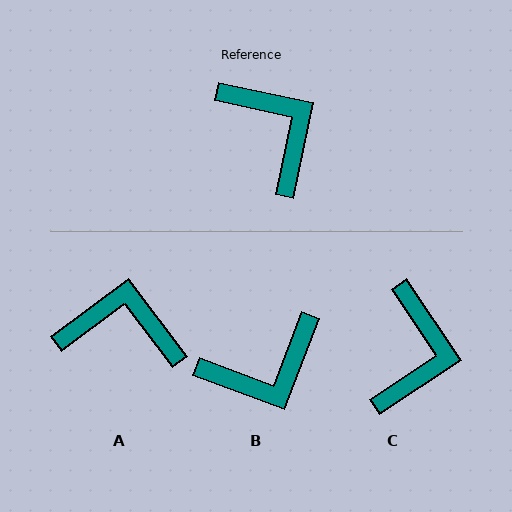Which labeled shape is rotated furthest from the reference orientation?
B, about 99 degrees away.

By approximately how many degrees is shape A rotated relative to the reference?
Approximately 48 degrees counter-clockwise.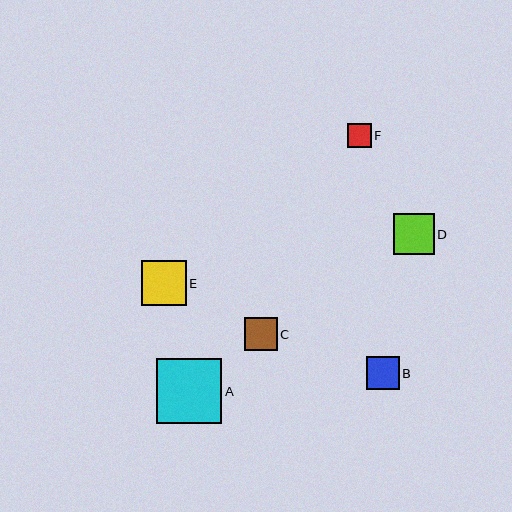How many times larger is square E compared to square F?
Square E is approximately 1.9 times the size of square F.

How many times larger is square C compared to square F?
Square C is approximately 1.4 times the size of square F.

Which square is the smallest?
Square F is the smallest with a size of approximately 24 pixels.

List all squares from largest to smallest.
From largest to smallest: A, E, D, C, B, F.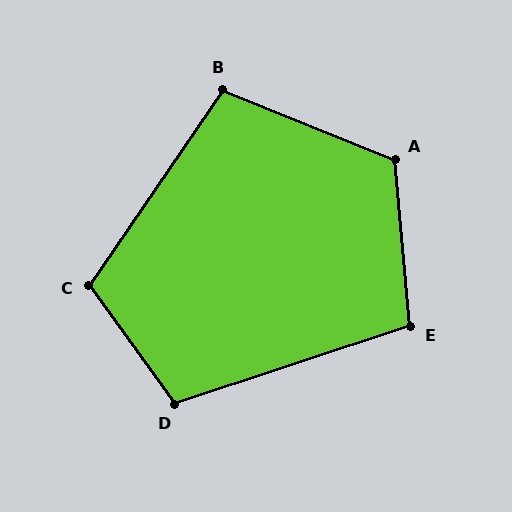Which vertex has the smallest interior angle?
B, at approximately 102 degrees.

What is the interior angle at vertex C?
Approximately 110 degrees (obtuse).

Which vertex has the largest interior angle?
A, at approximately 117 degrees.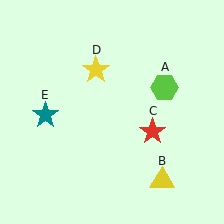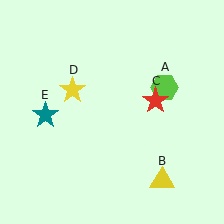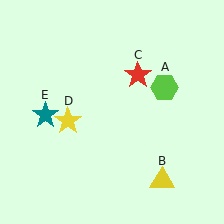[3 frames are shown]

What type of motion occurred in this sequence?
The red star (object C), yellow star (object D) rotated counterclockwise around the center of the scene.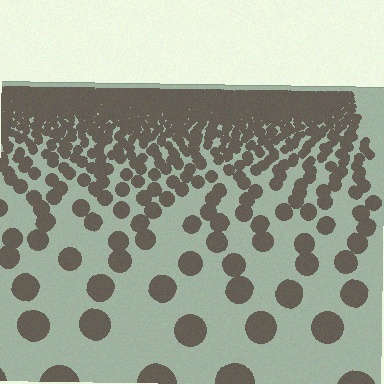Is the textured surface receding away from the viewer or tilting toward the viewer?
The surface is receding away from the viewer. Texture elements get smaller and denser toward the top.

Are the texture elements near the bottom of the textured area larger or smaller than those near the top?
Larger. Near the bottom, elements are closer to the viewer and appear at a bigger on-screen size.